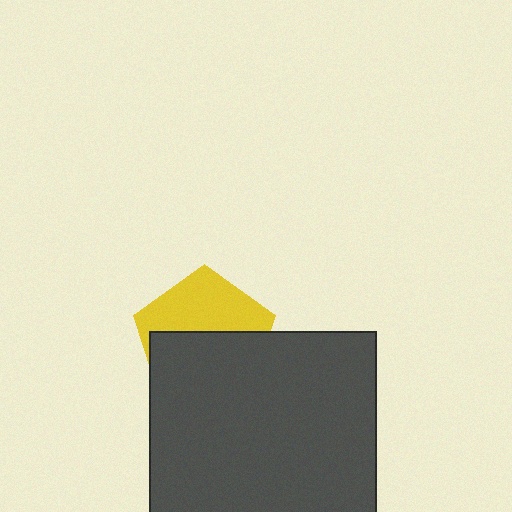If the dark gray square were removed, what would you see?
You would see the complete yellow pentagon.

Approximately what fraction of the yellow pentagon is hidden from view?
Roughly 55% of the yellow pentagon is hidden behind the dark gray square.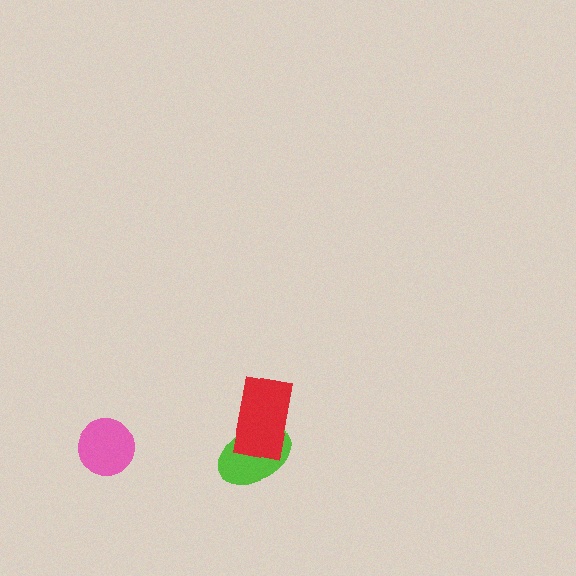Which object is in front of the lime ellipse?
The red rectangle is in front of the lime ellipse.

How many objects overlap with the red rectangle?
1 object overlaps with the red rectangle.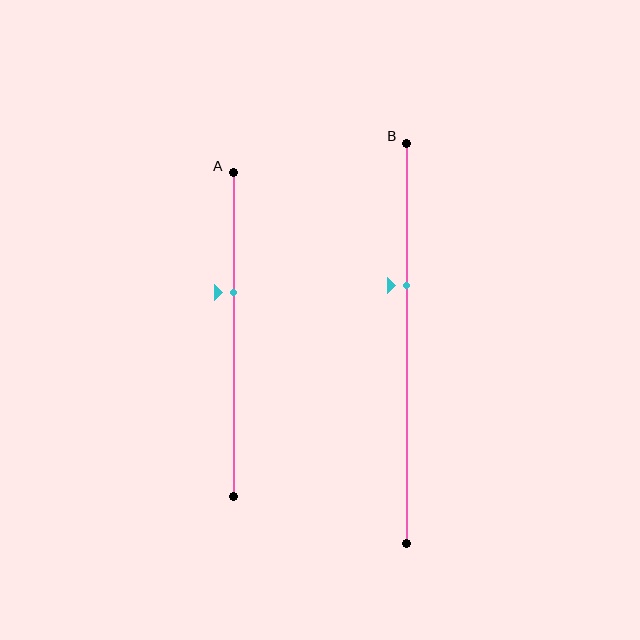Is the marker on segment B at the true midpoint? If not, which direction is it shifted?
No, the marker on segment B is shifted upward by about 15% of the segment length.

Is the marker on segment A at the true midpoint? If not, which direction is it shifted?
No, the marker on segment A is shifted upward by about 13% of the segment length.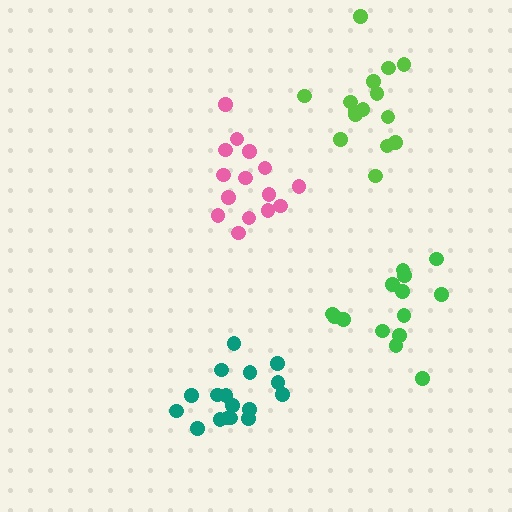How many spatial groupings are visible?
There are 4 spatial groupings.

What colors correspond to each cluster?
The clusters are colored: teal, lime, pink, green.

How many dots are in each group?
Group 1: 17 dots, Group 2: 15 dots, Group 3: 15 dots, Group 4: 14 dots (61 total).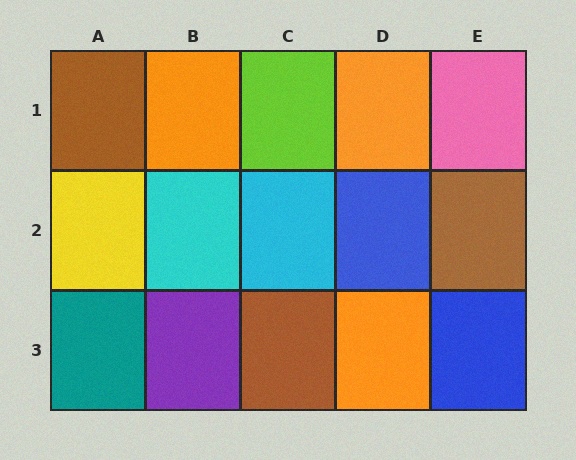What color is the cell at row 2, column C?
Cyan.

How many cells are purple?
1 cell is purple.